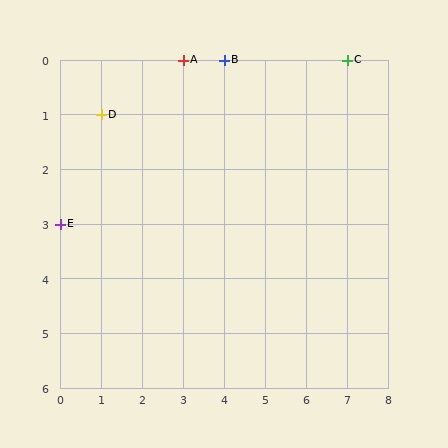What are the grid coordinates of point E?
Point E is at grid coordinates (0, 3).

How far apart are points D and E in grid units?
Points D and E are 1 column and 2 rows apart (about 2.2 grid units diagonally).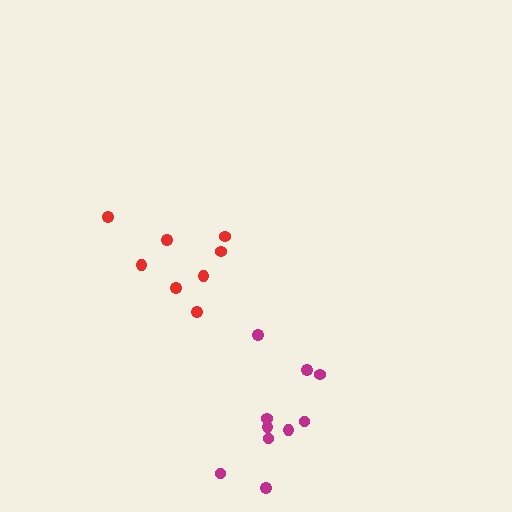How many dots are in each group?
Group 1: 10 dots, Group 2: 8 dots (18 total).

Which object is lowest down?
The magenta cluster is bottommost.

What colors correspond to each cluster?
The clusters are colored: magenta, red.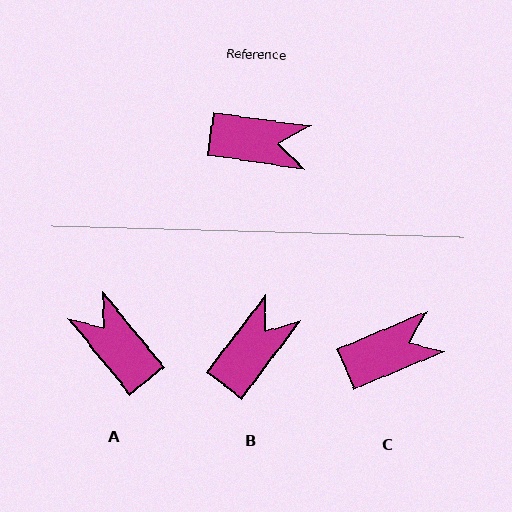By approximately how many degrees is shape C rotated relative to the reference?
Approximately 31 degrees counter-clockwise.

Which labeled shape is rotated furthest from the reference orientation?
A, about 137 degrees away.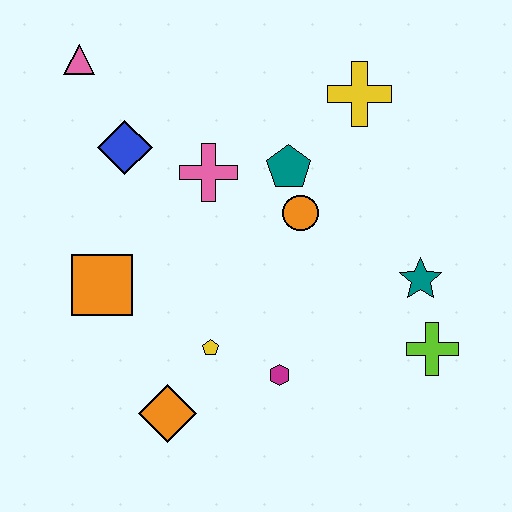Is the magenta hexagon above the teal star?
No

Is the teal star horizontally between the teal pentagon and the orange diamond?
No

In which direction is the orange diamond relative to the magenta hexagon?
The orange diamond is to the left of the magenta hexagon.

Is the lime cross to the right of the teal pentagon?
Yes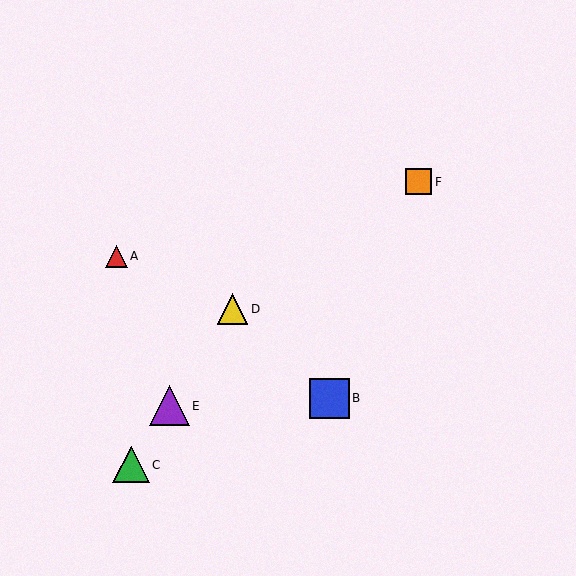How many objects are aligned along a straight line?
3 objects (C, D, E) are aligned along a straight line.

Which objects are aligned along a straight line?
Objects C, D, E are aligned along a straight line.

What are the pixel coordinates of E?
Object E is at (170, 406).